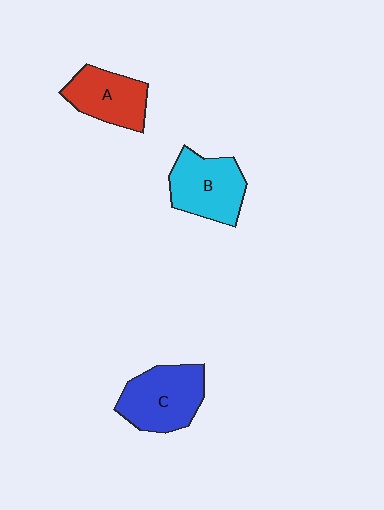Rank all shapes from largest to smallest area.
From largest to smallest: C (blue), B (cyan), A (red).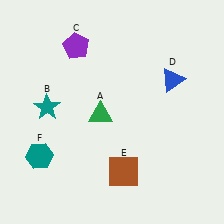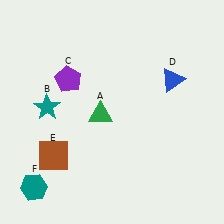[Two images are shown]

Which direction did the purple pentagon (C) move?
The purple pentagon (C) moved down.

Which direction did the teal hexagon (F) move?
The teal hexagon (F) moved down.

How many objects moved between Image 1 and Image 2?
3 objects moved between the two images.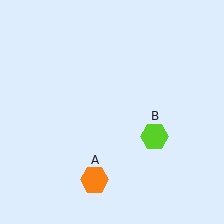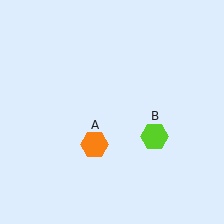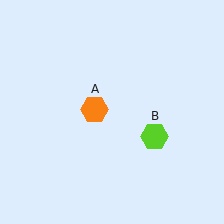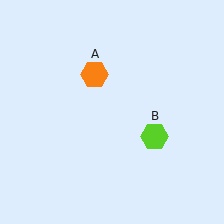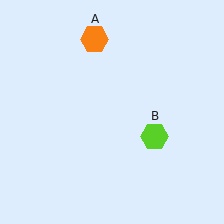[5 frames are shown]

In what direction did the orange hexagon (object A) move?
The orange hexagon (object A) moved up.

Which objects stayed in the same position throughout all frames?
Lime hexagon (object B) remained stationary.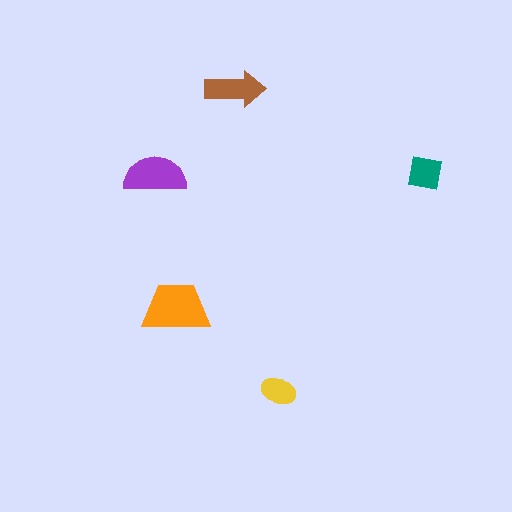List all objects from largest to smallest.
The orange trapezoid, the purple semicircle, the brown arrow, the teal square, the yellow ellipse.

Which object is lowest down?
The yellow ellipse is bottommost.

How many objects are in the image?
There are 5 objects in the image.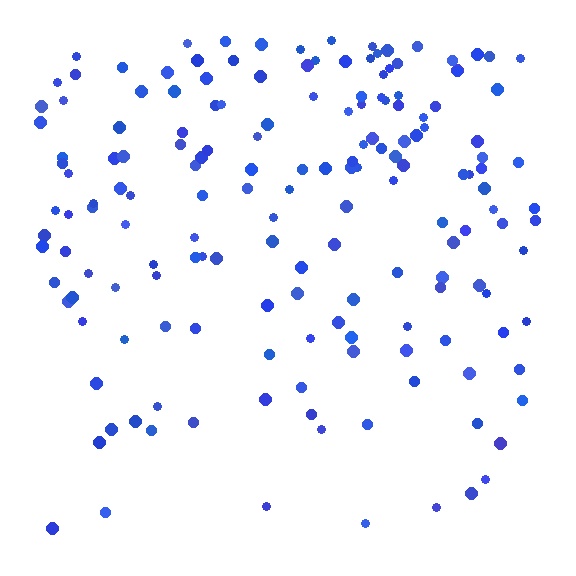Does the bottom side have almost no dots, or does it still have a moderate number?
Still a moderate number, just noticeably fewer than the top.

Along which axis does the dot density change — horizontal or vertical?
Vertical.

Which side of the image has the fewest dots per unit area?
The bottom.